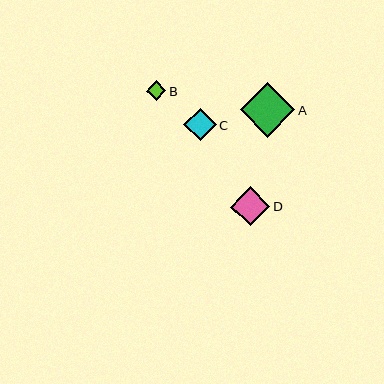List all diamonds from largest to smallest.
From largest to smallest: A, D, C, B.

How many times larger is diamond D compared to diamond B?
Diamond D is approximately 2.0 times the size of diamond B.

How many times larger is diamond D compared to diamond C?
Diamond D is approximately 1.2 times the size of diamond C.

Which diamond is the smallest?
Diamond B is the smallest with a size of approximately 19 pixels.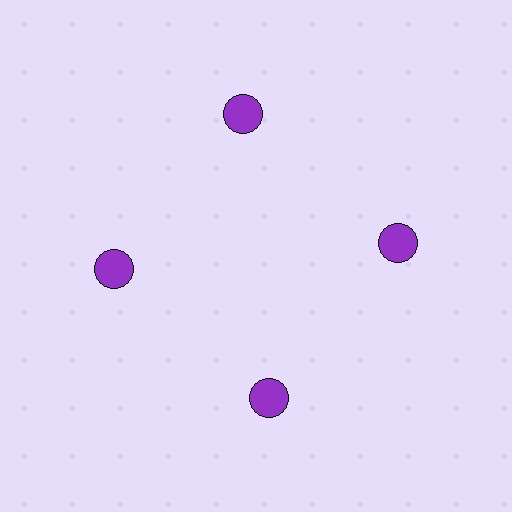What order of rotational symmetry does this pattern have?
This pattern has 4-fold rotational symmetry.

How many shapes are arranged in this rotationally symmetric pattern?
There are 4 shapes, arranged in 4 groups of 1.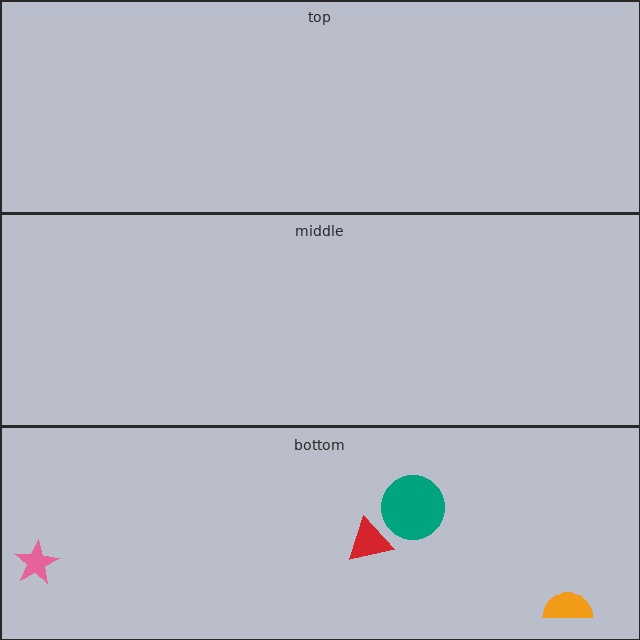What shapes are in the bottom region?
The red triangle, the orange semicircle, the pink star, the teal circle.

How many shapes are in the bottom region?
4.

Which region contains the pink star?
The bottom region.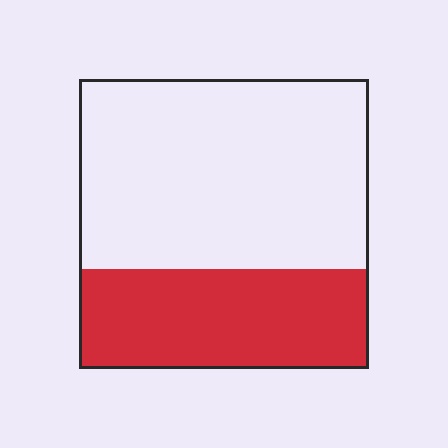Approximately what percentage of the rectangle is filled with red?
Approximately 35%.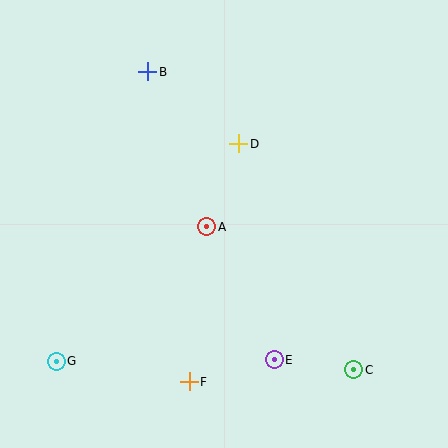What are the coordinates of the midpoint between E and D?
The midpoint between E and D is at (257, 252).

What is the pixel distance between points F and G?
The distance between F and G is 135 pixels.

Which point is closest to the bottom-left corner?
Point G is closest to the bottom-left corner.